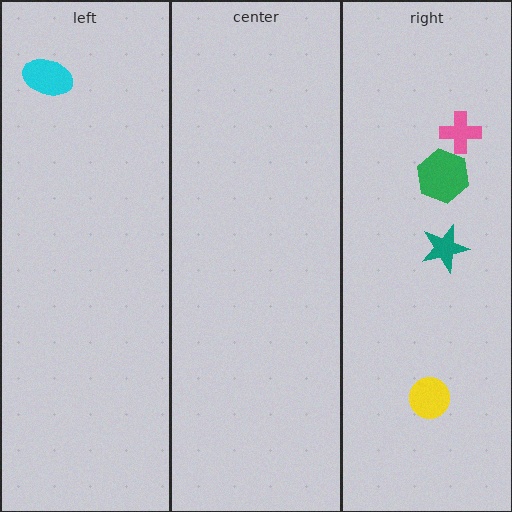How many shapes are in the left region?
1.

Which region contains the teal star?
The right region.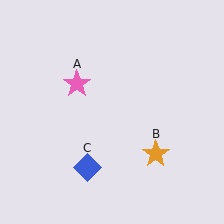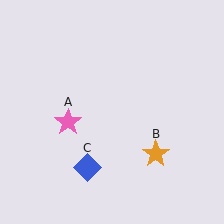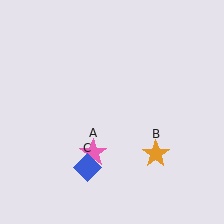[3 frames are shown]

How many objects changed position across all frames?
1 object changed position: pink star (object A).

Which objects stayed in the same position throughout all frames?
Orange star (object B) and blue diamond (object C) remained stationary.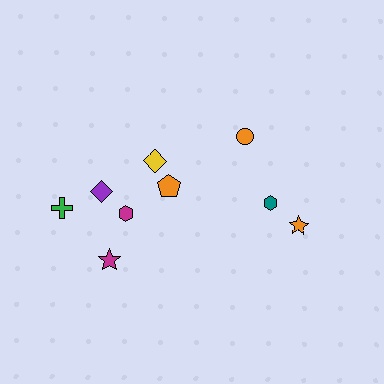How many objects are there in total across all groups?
There are 9 objects.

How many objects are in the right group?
There are 3 objects.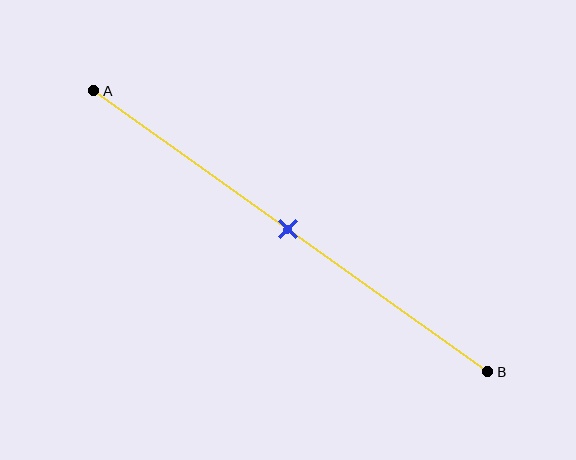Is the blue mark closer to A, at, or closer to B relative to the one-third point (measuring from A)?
The blue mark is closer to point B than the one-third point of segment AB.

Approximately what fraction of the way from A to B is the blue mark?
The blue mark is approximately 50% of the way from A to B.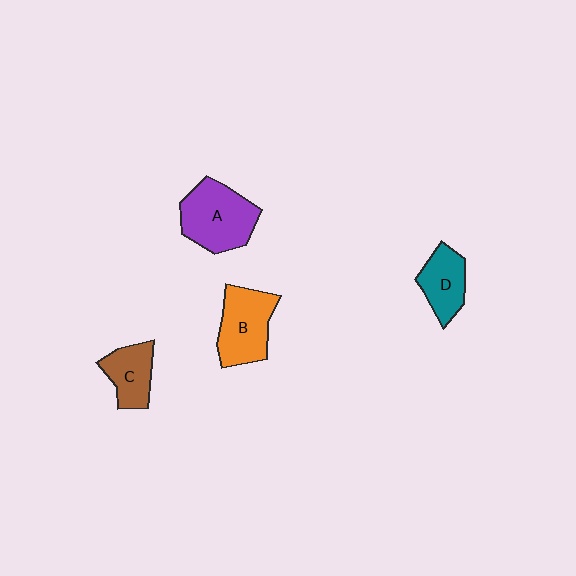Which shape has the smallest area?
Shape C (brown).